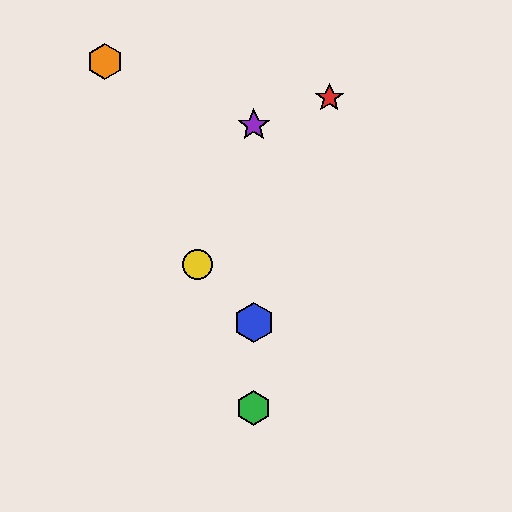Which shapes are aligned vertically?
The blue hexagon, the green hexagon, the purple star are aligned vertically.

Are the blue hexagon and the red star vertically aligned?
No, the blue hexagon is at x≈254 and the red star is at x≈329.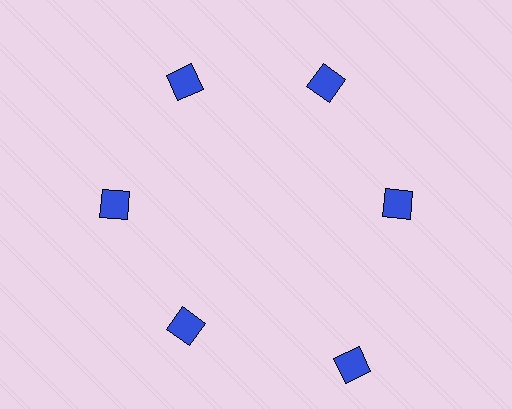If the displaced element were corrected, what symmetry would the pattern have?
It would have 6-fold rotational symmetry — the pattern would map onto itself every 60 degrees.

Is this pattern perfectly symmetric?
No. The 6 blue squares are arranged in a ring, but one element near the 5 o'clock position is pushed outward from the center, breaking the 6-fold rotational symmetry.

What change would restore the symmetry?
The symmetry would be restored by moving it inward, back onto the ring so that all 6 squares sit at equal angles and equal distance from the center.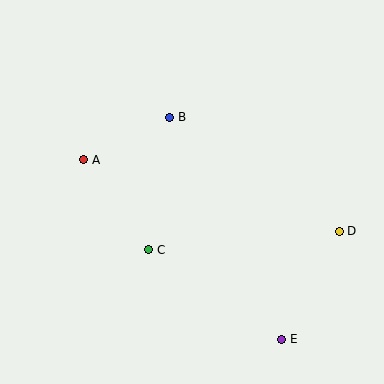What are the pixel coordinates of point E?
Point E is at (282, 339).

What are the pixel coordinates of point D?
Point D is at (339, 231).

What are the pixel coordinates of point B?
Point B is at (170, 117).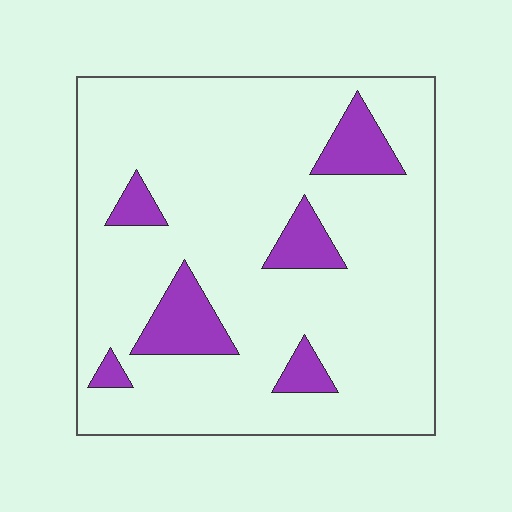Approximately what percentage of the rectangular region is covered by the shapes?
Approximately 15%.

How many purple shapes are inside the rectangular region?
6.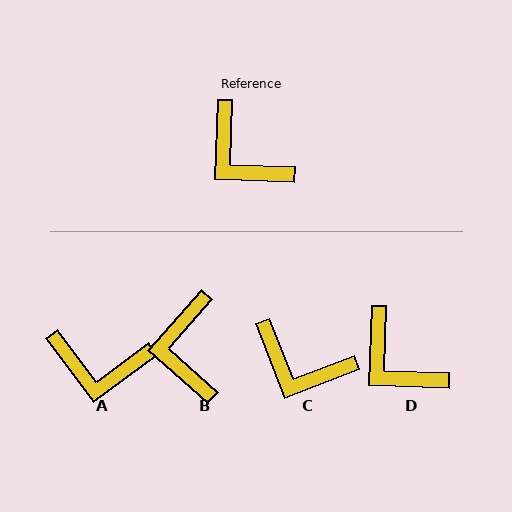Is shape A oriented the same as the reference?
No, it is off by about 38 degrees.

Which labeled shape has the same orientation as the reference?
D.